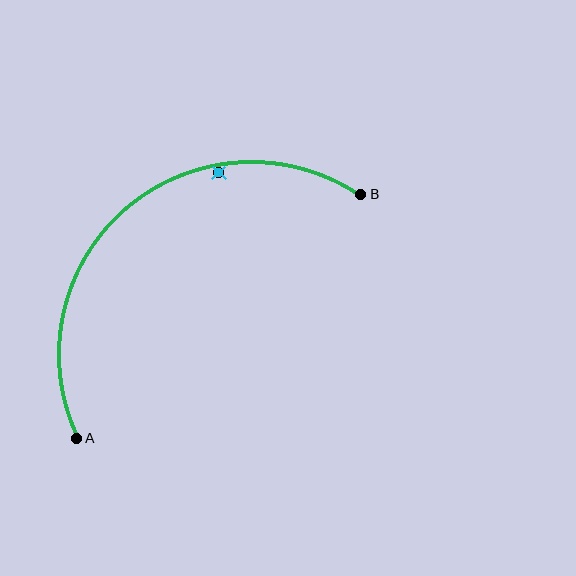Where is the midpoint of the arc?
The arc midpoint is the point on the curve farthest from the straight line joining A and B. It sits above and to the left of that line.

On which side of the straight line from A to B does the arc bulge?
The arc bulges above and to the left of the straight line connecting A and B.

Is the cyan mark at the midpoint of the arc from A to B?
No — the cyan mark does not lie on the arc at all. It sits slightly inside the curve.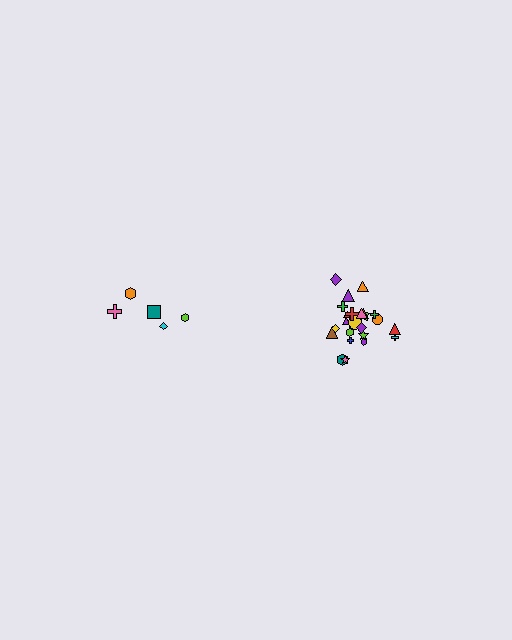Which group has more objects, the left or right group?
The right group.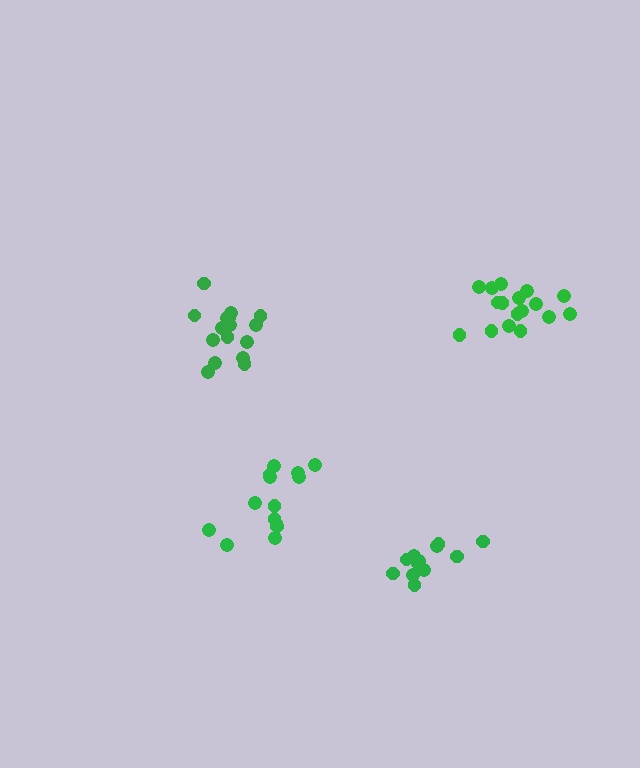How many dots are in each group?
Group 1: 17 dots, Group 2: 14 dots, Group 3: 16 dots, Group 4: 12 dots (59 total).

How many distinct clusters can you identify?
There are 4 distinct clusters.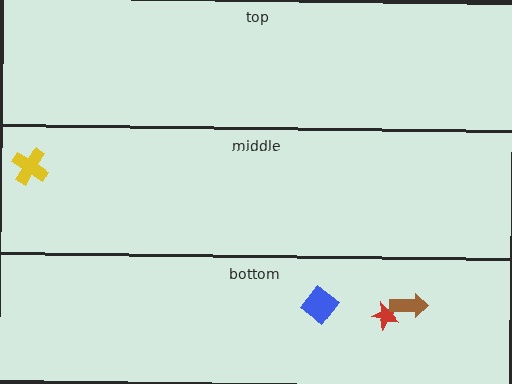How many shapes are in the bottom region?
3.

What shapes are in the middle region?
The yellow cross.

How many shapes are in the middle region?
1.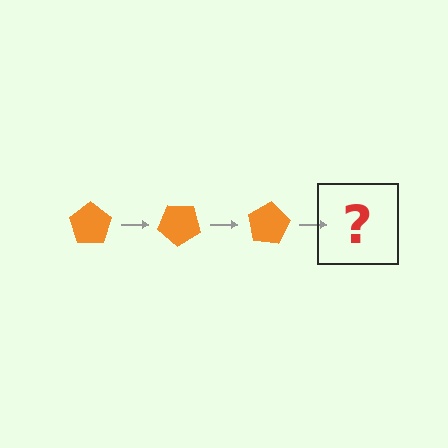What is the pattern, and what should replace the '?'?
The pattern is that the pentagon rotates 40 degrees each step. The '?' should be an orange pentagon rotated 120 degrees.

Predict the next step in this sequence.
The next step is an orange pentagon rotated 120 degrees.